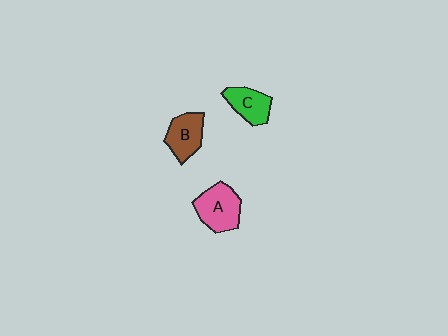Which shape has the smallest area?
Shape C (green).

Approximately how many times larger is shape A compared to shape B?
Approximately 1.2 times.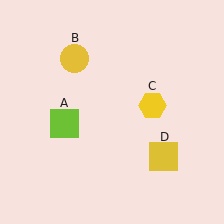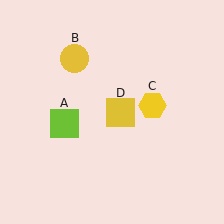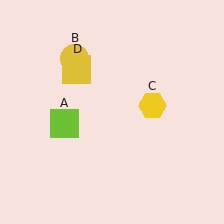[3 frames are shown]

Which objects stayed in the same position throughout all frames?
Lime square (object A) and yellow circle (object B) and yellow hexagon (object C) remained stationary.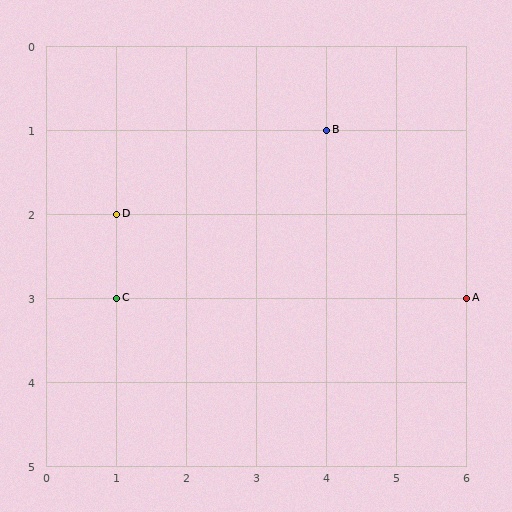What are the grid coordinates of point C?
Point C is at grid coordinates (1, 3).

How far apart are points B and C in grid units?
Points B and C are 3 columns and 2 rows apart (about 3.6 grid units diagonally).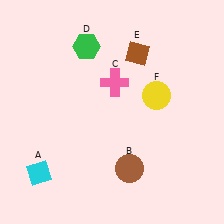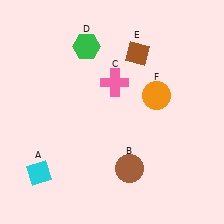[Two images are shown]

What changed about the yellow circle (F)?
In Image 1, F is yellow. In Image 2, it changed to orange.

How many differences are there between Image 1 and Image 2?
There is 1 difference between the two images.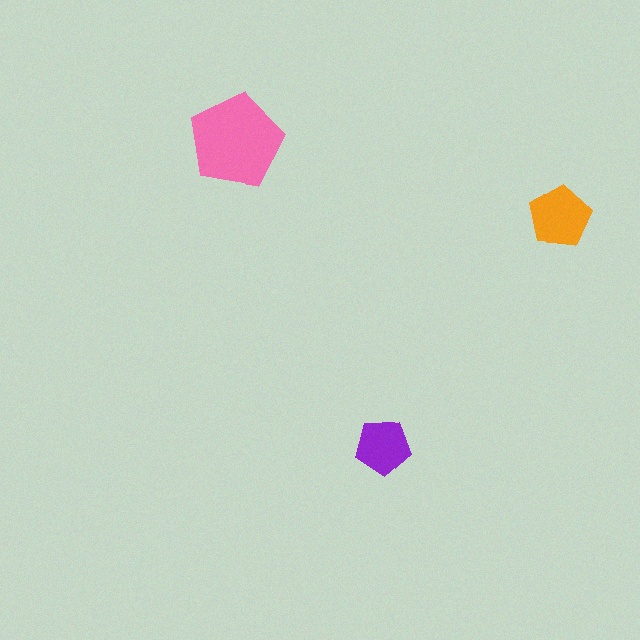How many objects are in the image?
There are 3 objects in the image.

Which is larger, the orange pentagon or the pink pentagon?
The pink one.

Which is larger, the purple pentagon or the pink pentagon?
The pink one.